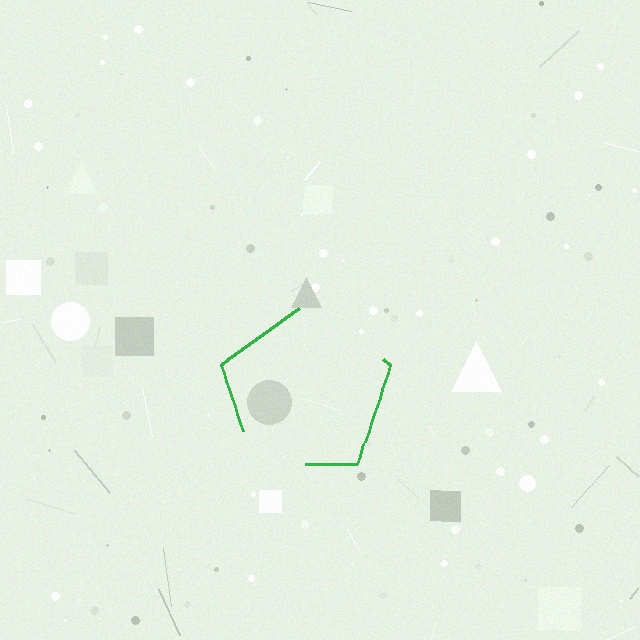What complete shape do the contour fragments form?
The contour fragments form a pentagon.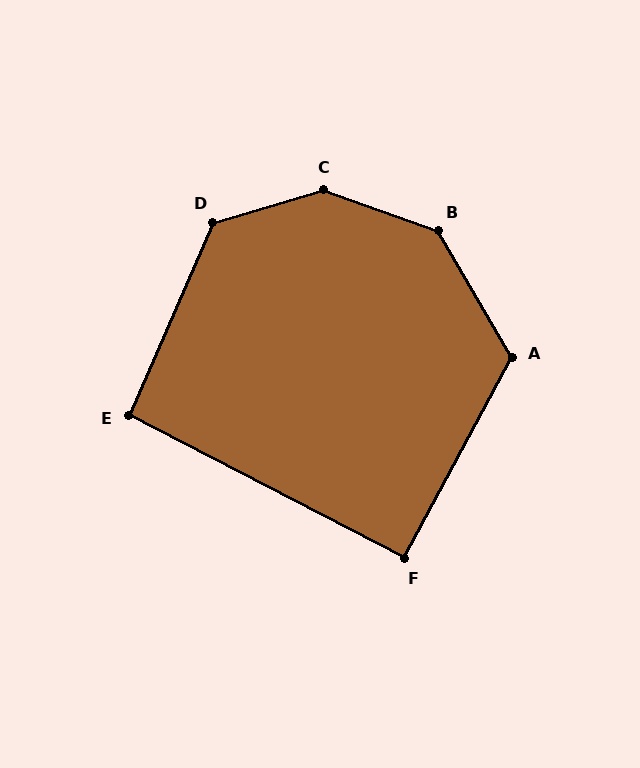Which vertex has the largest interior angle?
C, at approximately 144 degrees.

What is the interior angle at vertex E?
Approximately 94 degrees (approximately right).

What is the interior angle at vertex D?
Approximately 130 degrees (obtuse).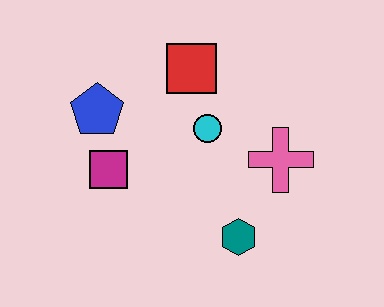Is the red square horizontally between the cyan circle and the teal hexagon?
No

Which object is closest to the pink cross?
The cyan circle is closest to the pink cross.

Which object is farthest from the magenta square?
The pink cross is farthest from the magenta square.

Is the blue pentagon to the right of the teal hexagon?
No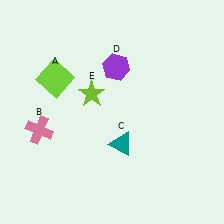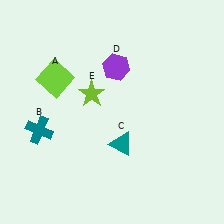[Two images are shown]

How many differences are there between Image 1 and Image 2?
There is 1 difference between the two images.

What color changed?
The cross (B) changed from pink in Image 1 to teal in Image 2.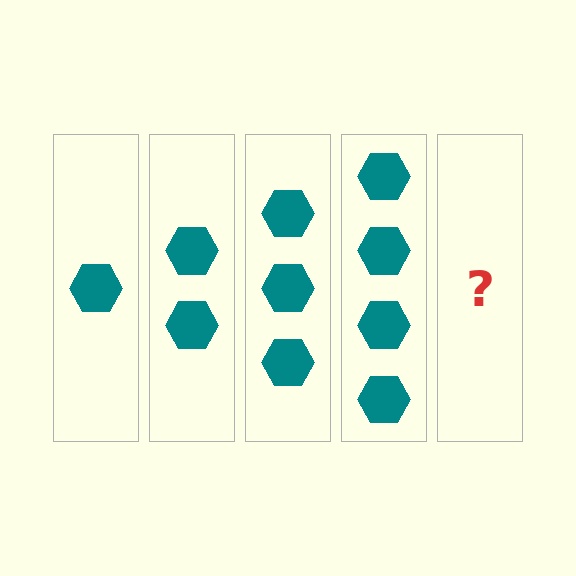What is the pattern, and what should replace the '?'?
The pattern is that each step adds one more hexagon. The '?' should be 5 hexagons.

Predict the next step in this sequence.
The next step is 5 hexagons.